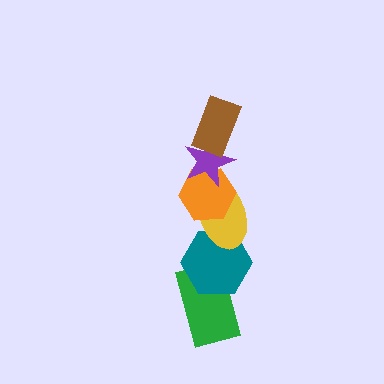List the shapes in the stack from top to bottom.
From top to bottom: the brown rectangle, the purple star, the orange hexagon, the yellow ellipse, the teal hexagon, the green rectangle.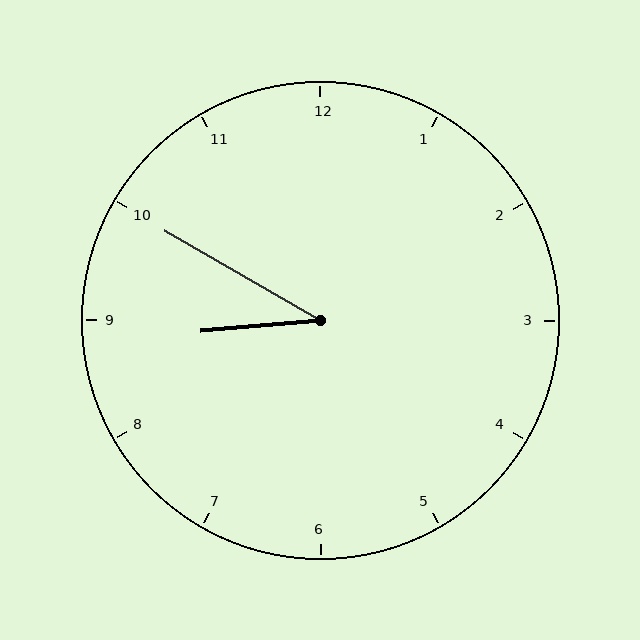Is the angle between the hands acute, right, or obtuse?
It is acute.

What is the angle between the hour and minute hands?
Approximately 35 degrees.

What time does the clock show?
8:50.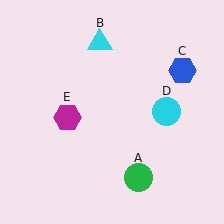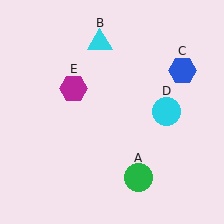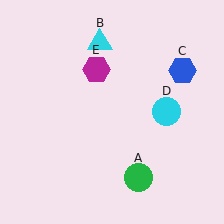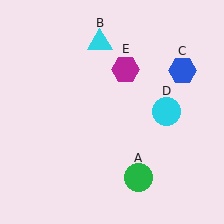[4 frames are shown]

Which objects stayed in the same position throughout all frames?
Green circle (object A) and cyan triangle (object B) and blue hexagon (object C) and cyan circle (object D) remained stationary.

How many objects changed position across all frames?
1 object changed position: magenta hexagon (object E).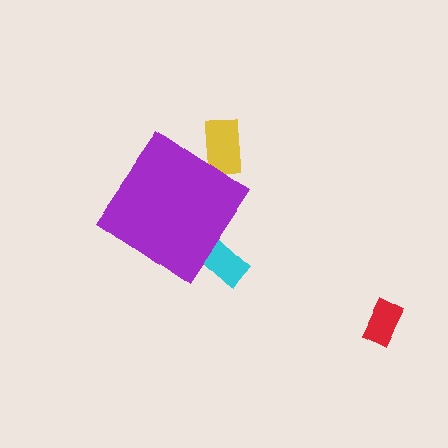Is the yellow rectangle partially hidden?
Yes, the yellow rectangle is partially hidden behind the purple diamond.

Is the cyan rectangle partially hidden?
Yes, the cyan rectangle is partially hidden behind the purple diamond.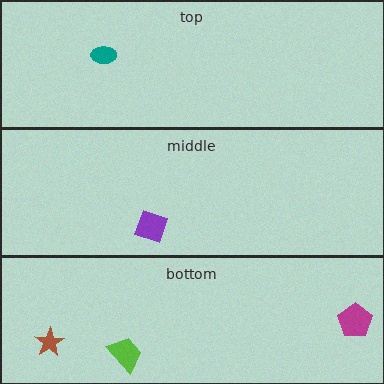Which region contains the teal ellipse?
The top region.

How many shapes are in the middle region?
1.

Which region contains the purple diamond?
The middle region.